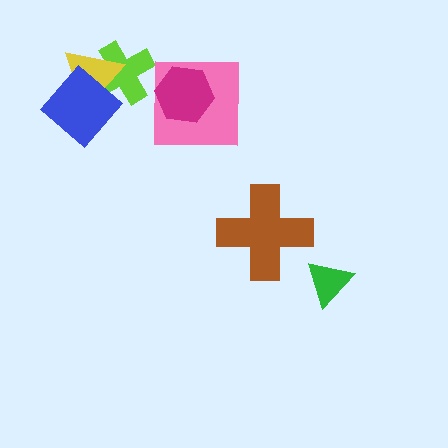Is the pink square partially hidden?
Yes, it is partially covered by another shape.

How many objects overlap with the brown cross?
0 objects overlap with the brown cross.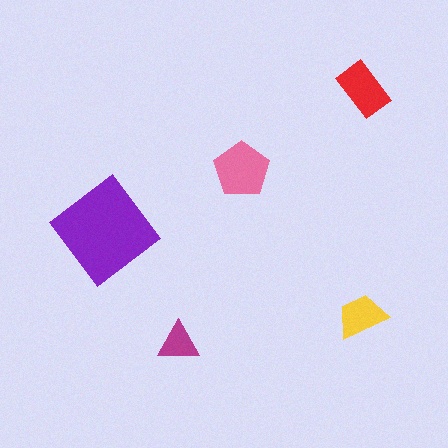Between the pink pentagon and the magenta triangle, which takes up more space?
The pink pentagon.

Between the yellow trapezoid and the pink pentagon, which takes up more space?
The pink pentagon.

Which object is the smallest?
The magenta triangle.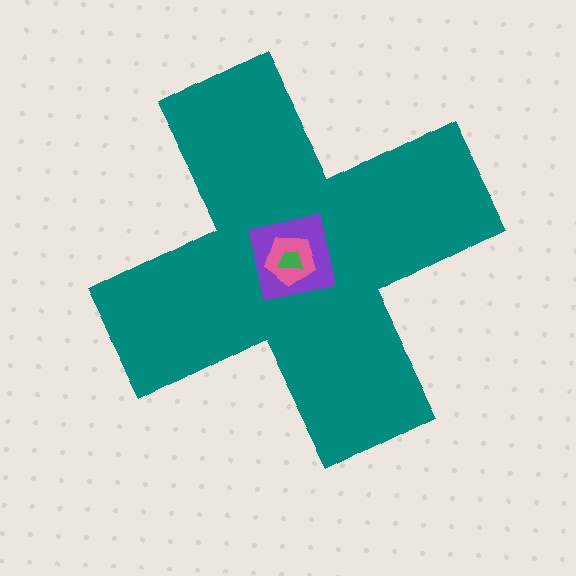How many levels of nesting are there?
4.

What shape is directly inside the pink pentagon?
The green trapezoid.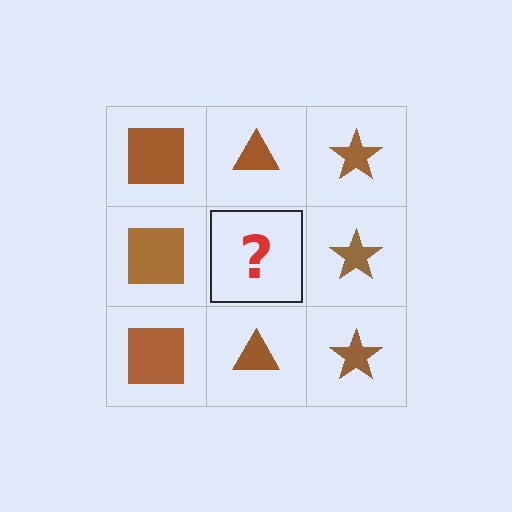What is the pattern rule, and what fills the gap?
The rule is that each column has a consistent shape. The gap should be filled with a brown triangle.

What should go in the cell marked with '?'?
The missing cell should contain a brown triangle.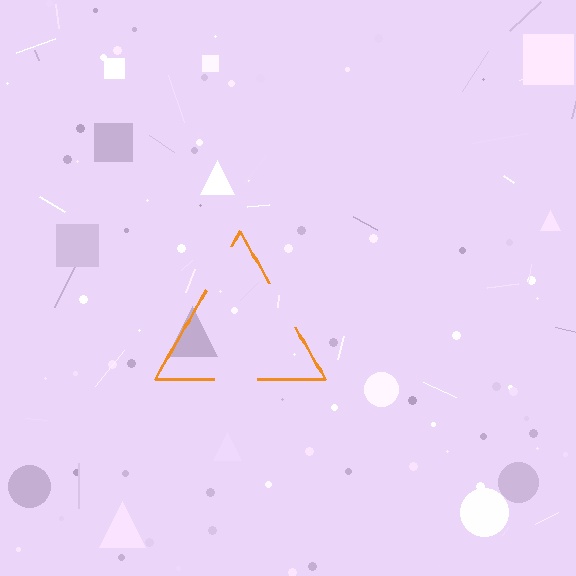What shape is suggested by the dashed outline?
The dashed outline suggests a triangle.